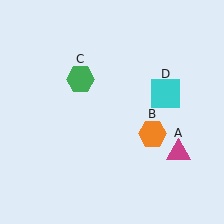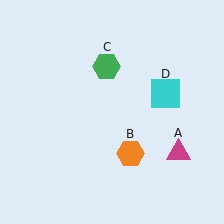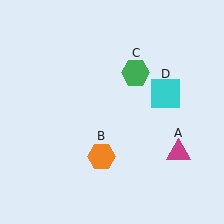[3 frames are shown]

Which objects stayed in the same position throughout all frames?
Magenta triangle (object A) and cyan square (object D) remained stationary.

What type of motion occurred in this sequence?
The orange hexagon (object B), green hexagon (object C) rotated clockwise around the center of the scene.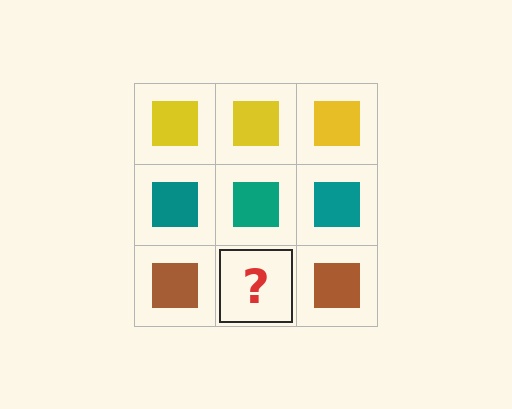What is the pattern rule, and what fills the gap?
The rule is that each row has a consistent color. The gap should be filled with a brown square.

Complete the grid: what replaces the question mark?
The question mark should be replaced with a brown square.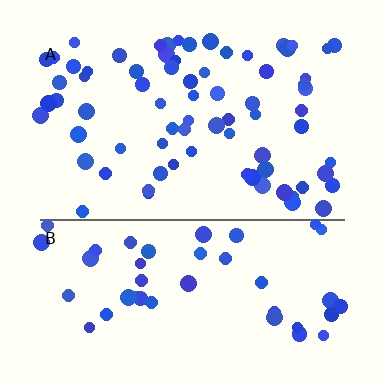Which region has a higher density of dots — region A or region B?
A (the top).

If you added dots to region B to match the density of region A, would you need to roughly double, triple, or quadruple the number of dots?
Approximately double.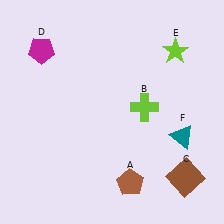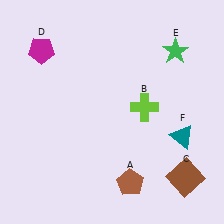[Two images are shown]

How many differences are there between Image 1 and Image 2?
There is 1 difference between the two images.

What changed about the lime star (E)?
In Image 1, E is lime. In Image 2, it changed to green.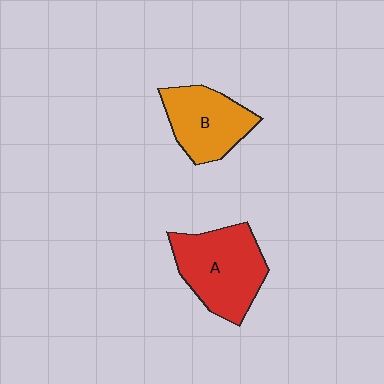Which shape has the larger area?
Shape A (red).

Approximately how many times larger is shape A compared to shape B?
Approximately 1.3 times.